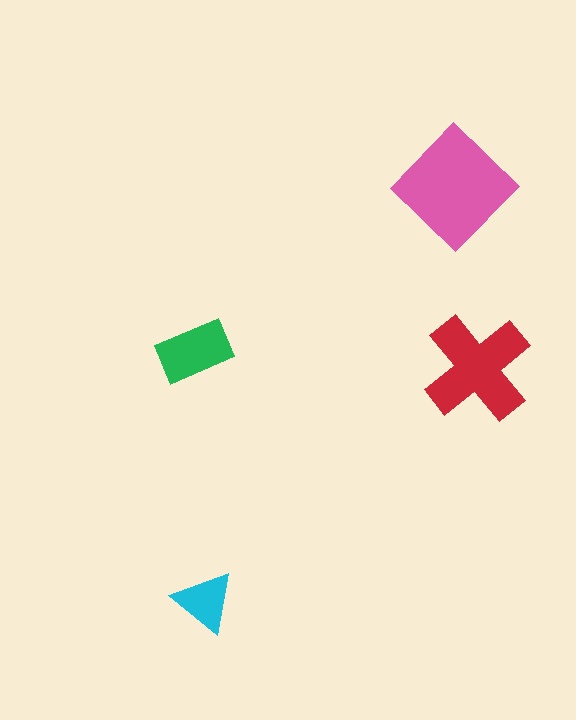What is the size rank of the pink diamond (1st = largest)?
1st.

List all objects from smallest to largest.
The cyan triangle, the green rectangle, the red cross, the pink diamond.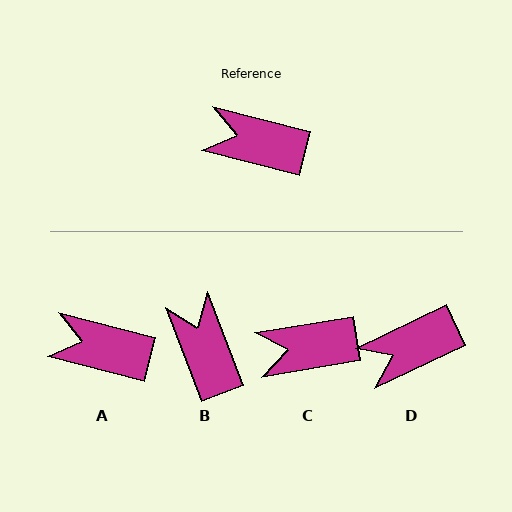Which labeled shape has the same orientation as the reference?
A.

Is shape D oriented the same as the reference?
No, it is off by about 40 degrees.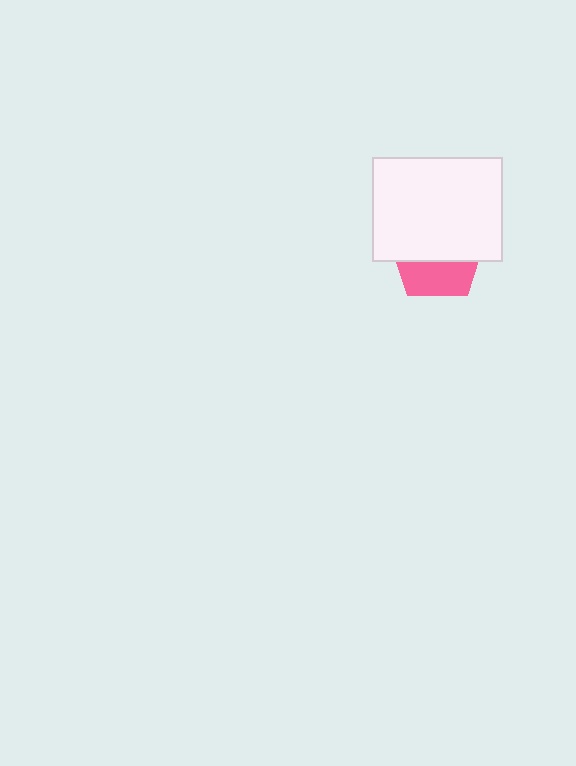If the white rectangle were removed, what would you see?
You would see the complete pink pentagon.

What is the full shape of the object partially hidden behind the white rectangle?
The partially hidden object is a pink pentagon.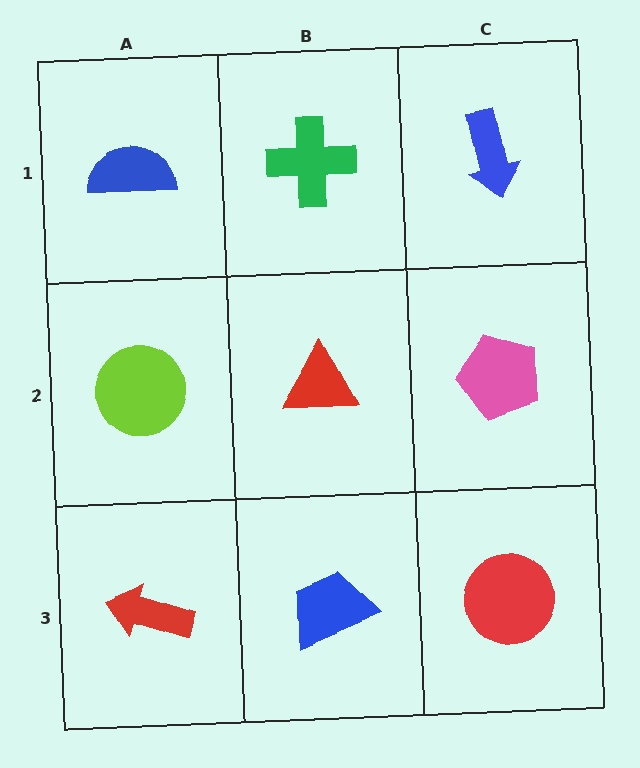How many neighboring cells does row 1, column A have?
2.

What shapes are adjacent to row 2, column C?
A blue arrow (row 1, column C), a red circle (row 3, column C), a red triangle (row 2, column B).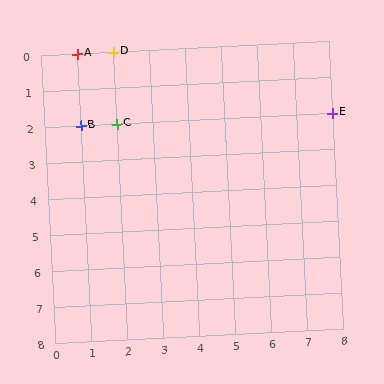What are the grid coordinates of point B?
Point B is at grid coordinates (1, 2).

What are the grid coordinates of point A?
Point A is at grid coordinates (1, 0).